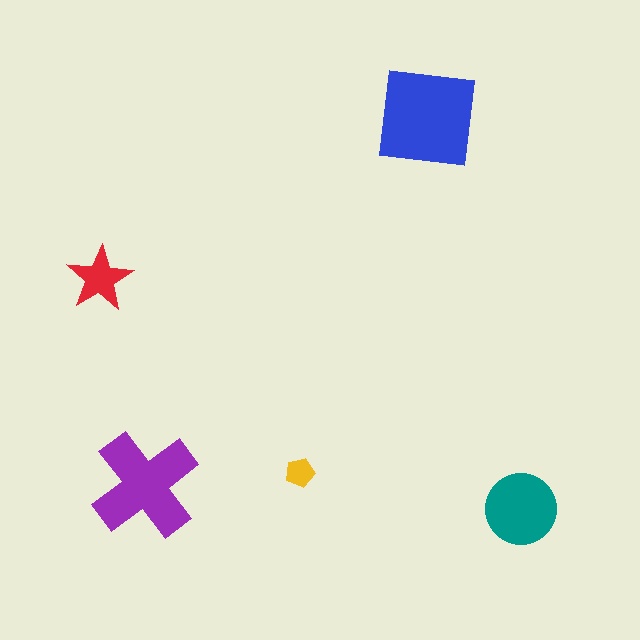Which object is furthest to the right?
The teal circle is rightmost.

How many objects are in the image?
There are 5 objects in the image.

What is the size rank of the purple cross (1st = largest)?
2nd.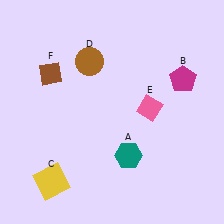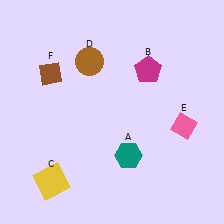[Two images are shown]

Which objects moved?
The objects that moved are: the magenta pentagon (B), the pink diamond (E).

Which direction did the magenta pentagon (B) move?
The magenta pentagon (B) moved left.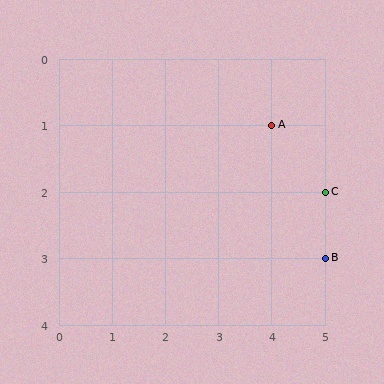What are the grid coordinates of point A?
Point A is at grid coordinates (4, 1).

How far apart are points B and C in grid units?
Points B and C are 1 row apart.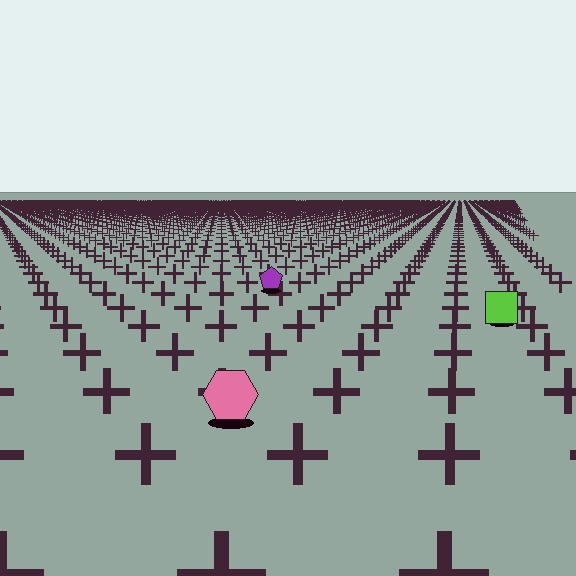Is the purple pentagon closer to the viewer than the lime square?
No. The lime square is closer — you can tell from the texture gradient: the ground texture is coarser near it.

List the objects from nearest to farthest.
From nearest to farthest: the pink hexagon, the lime square, the purple pentagon.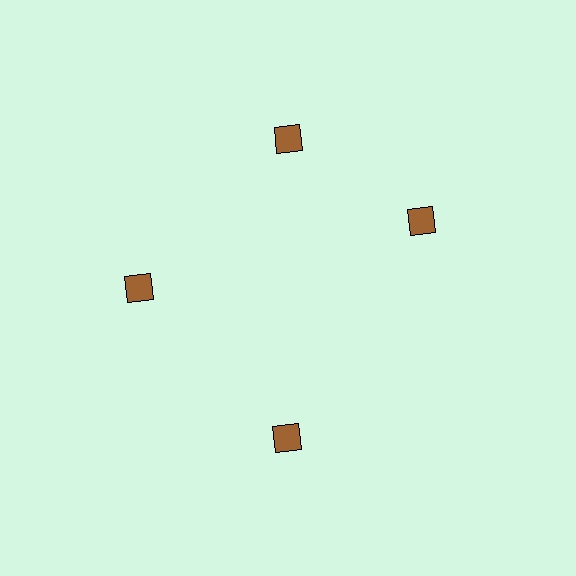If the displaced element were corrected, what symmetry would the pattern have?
It would have 4-fold rotational symmetry — the pattern would map onto itself every 90 degrees.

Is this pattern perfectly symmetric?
No. The 4 brown squares are arranged in a ring, but one element near the 3 o'clock position is rotated out of alignment along the ring, breaking the 4-fold rotational symmetry.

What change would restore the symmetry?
The symmetry would be restored by rotating it back into even spacing with its neighbors so that all 4 squares sit at equal angles and equal distance from the center.